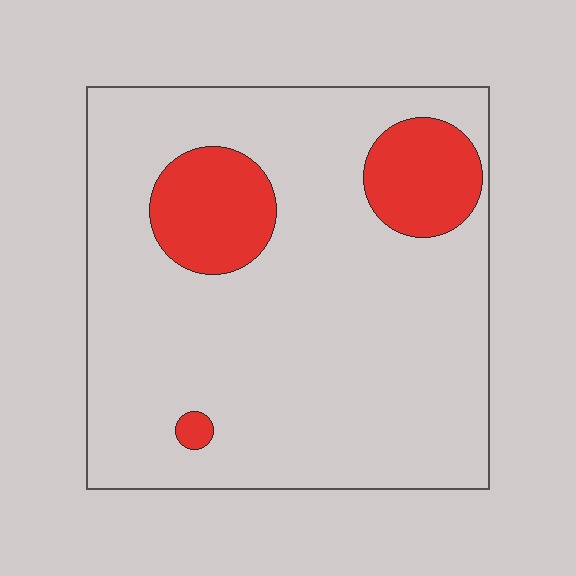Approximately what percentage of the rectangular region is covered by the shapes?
Approximately 15%.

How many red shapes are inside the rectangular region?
3.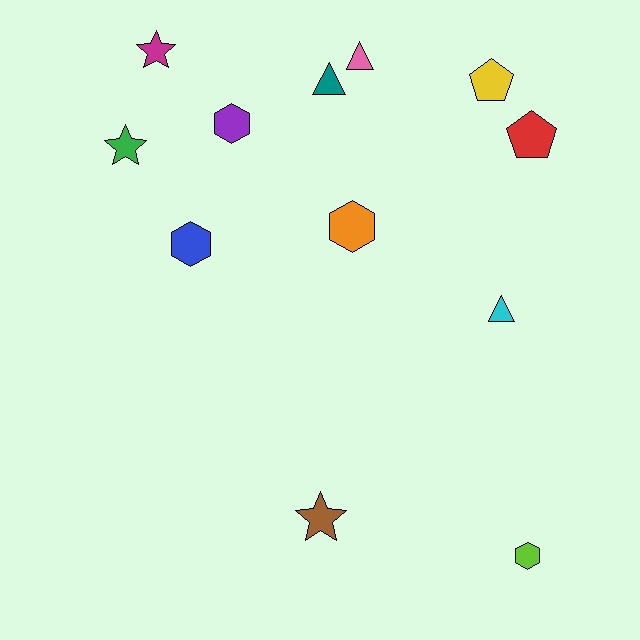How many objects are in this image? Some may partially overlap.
There are 12 objects.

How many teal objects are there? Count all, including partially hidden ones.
There is 1 teal object.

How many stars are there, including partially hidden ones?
There are 3 stars.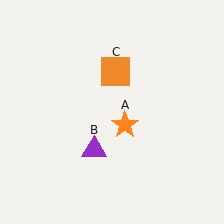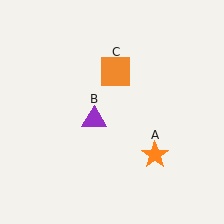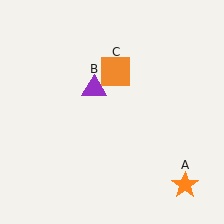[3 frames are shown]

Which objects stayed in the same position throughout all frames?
Orange square (object C) remained stationary.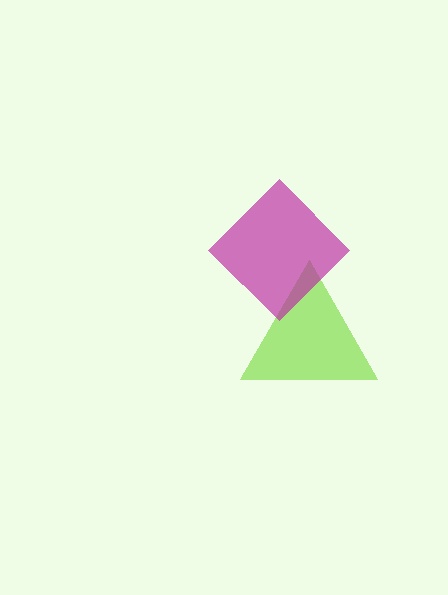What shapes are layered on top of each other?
The layered shapes are: a lime triangle, a magenta diamond.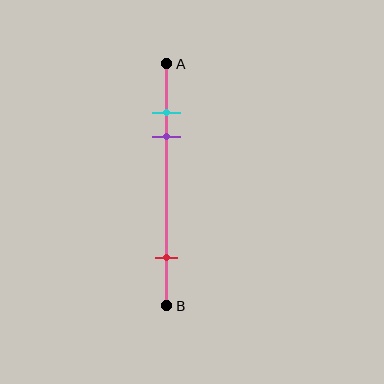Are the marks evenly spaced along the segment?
No, the marks are not evenly spaced.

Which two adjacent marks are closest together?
The cyan and purple marks are the closest adjacent pair.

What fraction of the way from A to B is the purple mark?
The purple mark is approximately 30% (0.3) of the way from A to B.